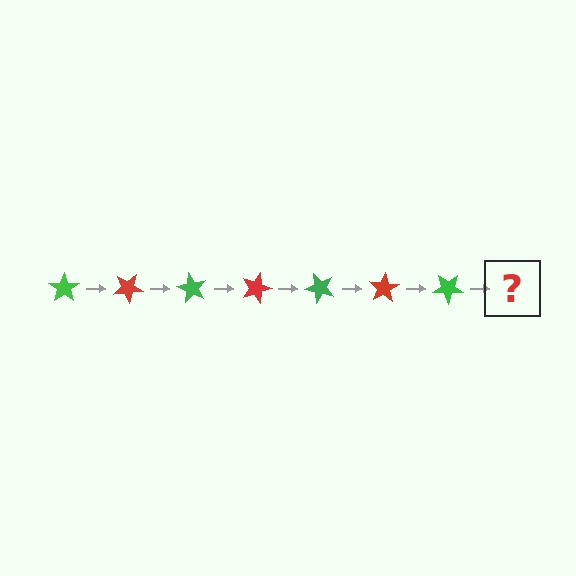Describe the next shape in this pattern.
It should be a red star, rotated 210 degrees from the start.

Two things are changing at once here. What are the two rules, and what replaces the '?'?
The two rules are that it rotates 30 degrees each step and the color cycles through green and red. The '?' should be a red star, rotated 210 degrees from the start.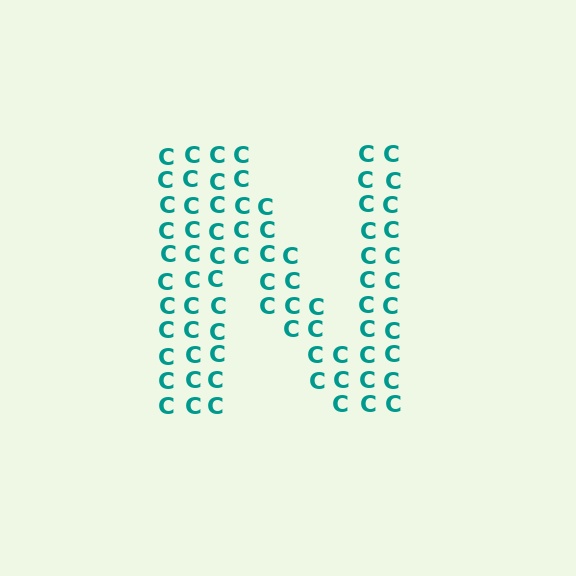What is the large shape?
The large shape is the letter N.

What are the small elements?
The small elements are letter C's.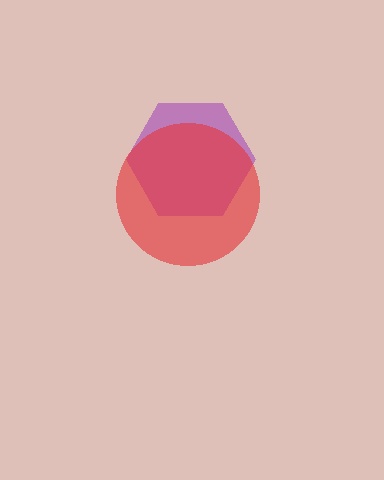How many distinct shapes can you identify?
There are 2 distinct shapes: a purple hexagon, a red circle.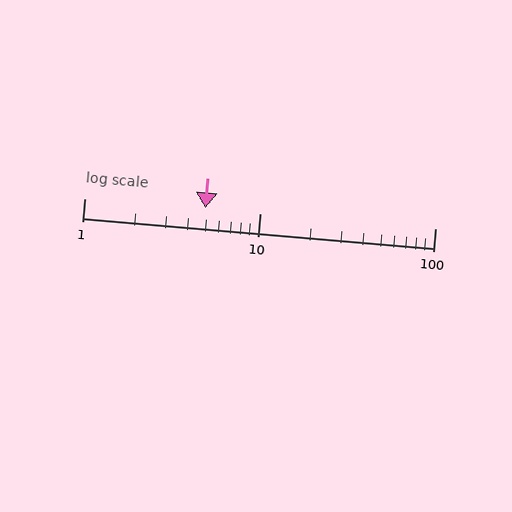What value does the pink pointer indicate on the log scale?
The pointer indicates approximately 4.9.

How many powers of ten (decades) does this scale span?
The scale spans 2 decades, from 1 to 100.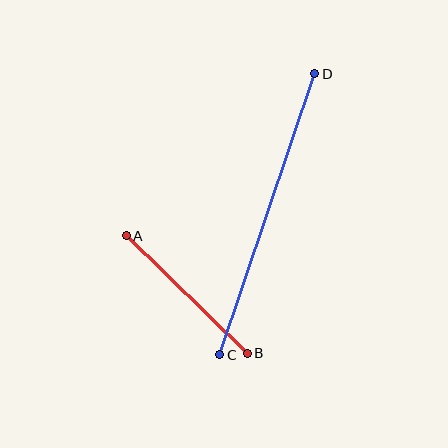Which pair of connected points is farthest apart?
Points C and D are farthest apart.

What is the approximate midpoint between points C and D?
The midpoint is at approximately (267, 214) pixels.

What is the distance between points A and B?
The distance is approximately 169 pixels.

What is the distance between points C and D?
The distance is approximately 297 pixels.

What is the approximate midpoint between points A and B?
The midpoint is at approximately (187, 294) pixels.